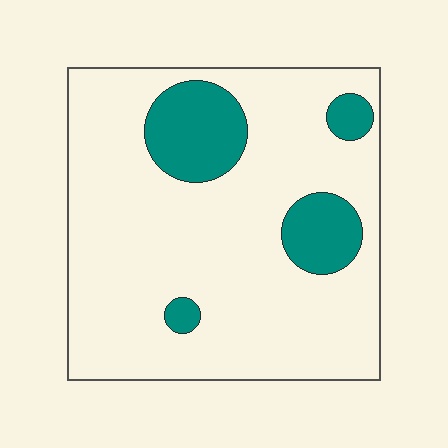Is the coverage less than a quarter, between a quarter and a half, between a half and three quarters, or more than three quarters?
Less than a quarter.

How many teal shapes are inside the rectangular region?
4.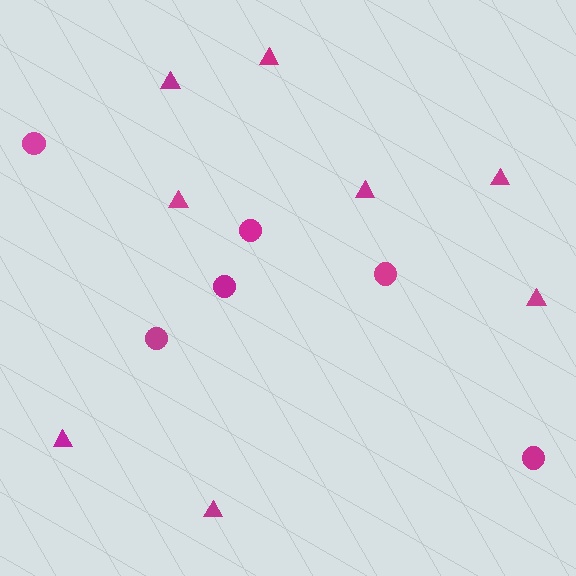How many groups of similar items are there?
There are 2 groups: one group of circles (6) and one group of triangles (8).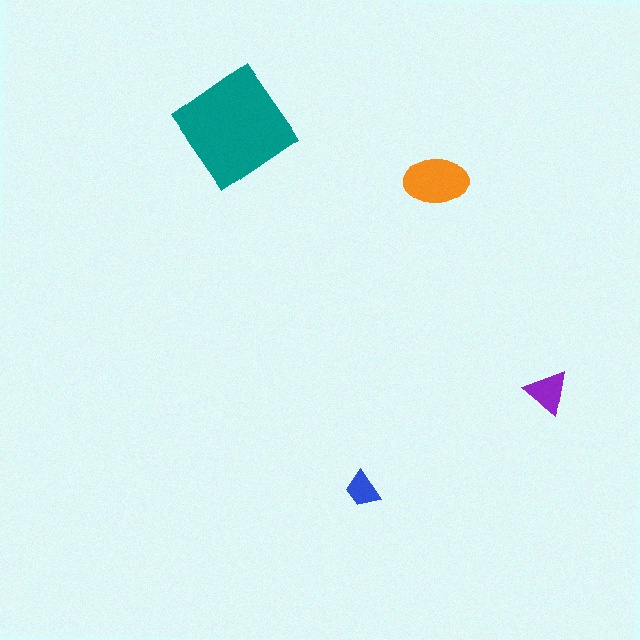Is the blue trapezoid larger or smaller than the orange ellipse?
Smaller.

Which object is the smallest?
The blue trapezoid.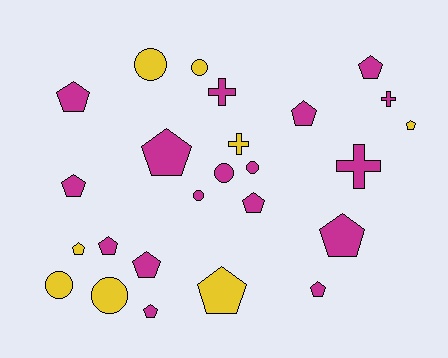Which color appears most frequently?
Magenta, with 17 objects.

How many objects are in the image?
There are 25 objects.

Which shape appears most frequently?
Pentagon, with 14 objects.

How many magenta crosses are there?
There are 3 magenta crosses.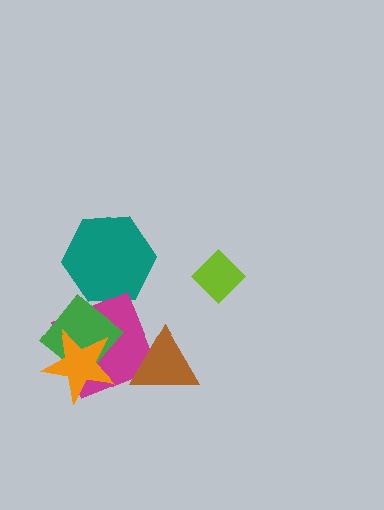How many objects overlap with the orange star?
2 objects overlap with the orange star.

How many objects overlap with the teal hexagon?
0 objects overlap with the teal hexagon.